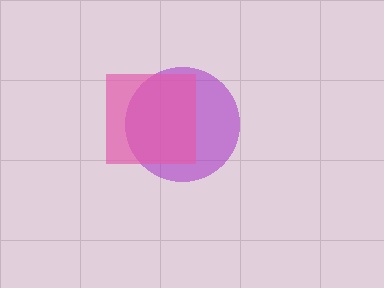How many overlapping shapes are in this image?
There are 2 overlapping shapes in the image.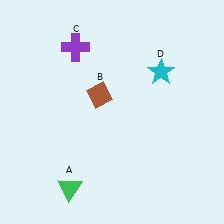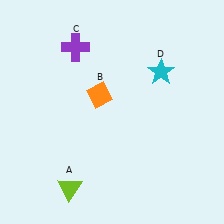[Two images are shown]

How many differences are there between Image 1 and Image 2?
There are 2 differences between the two images.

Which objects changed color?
A changed from green to lime. B changed from brown to orange.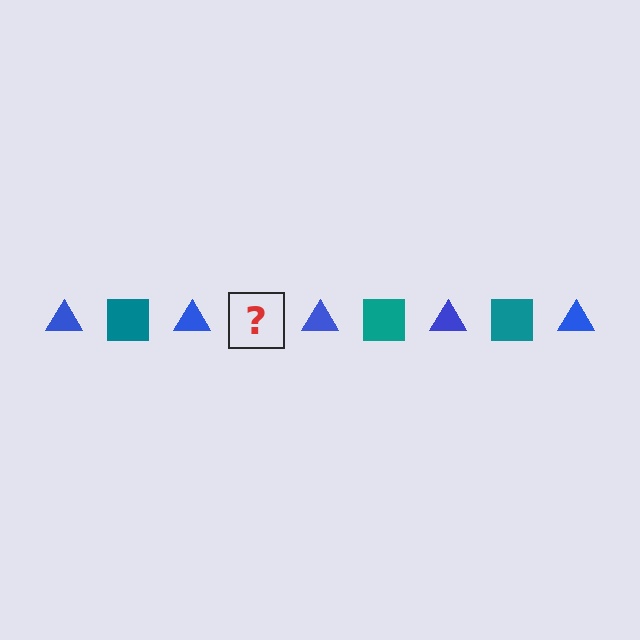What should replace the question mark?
The question mark should be replaced with a teal square.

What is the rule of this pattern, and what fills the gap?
The rule is that the pattern alternates between blue triangle and teal square. The gap should be filled with a teal square.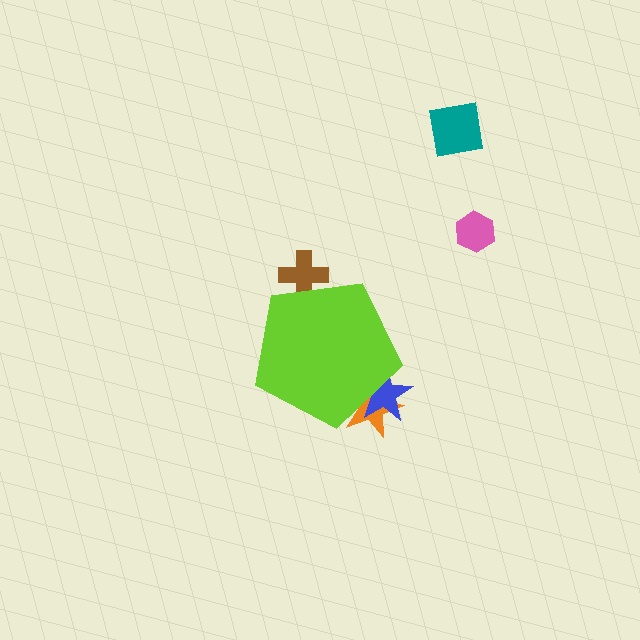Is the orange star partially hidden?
Yes, the orange star is partially hidden behind the lime pentagon.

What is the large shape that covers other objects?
A lime pentagon.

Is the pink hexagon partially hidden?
No, the pink hexagon is fully visible.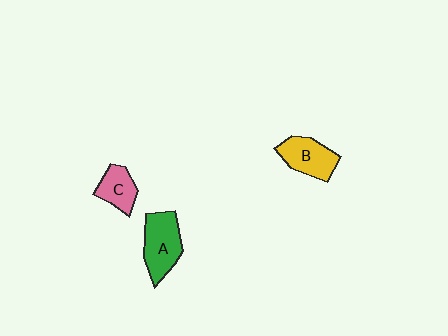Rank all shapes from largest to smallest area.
From largest to smallest: A (green), B (yellow), C (pink).